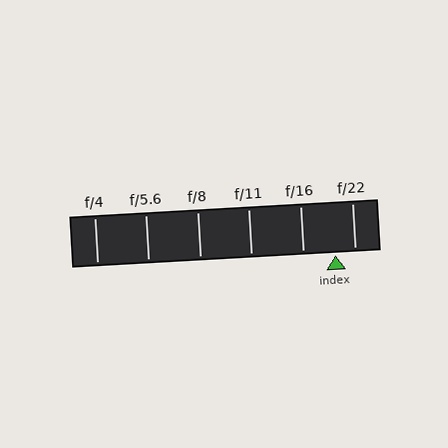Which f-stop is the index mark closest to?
The index mark is closest to f/22.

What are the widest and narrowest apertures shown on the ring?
The widest aperture shown is f/4 and the narrowest is f/22.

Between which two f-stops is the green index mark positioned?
The index mark is between f/16 and f/22.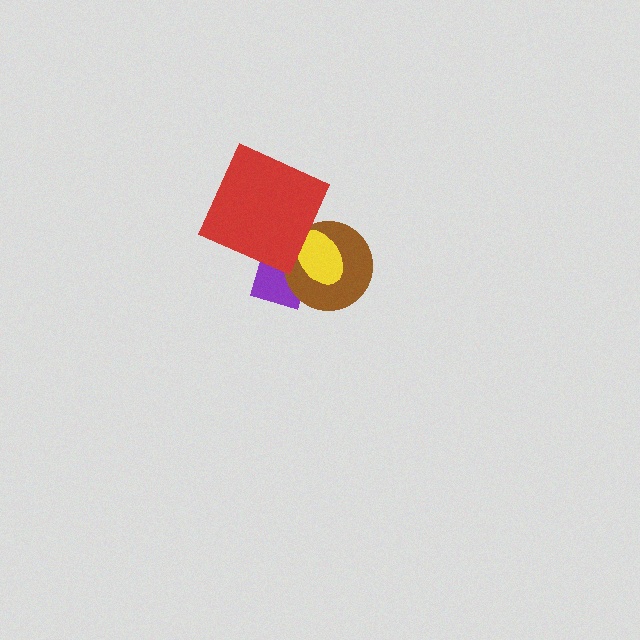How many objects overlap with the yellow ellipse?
2 objects overlap with the yellow ellipse.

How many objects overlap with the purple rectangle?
3 objects overlap with the purple rectangle.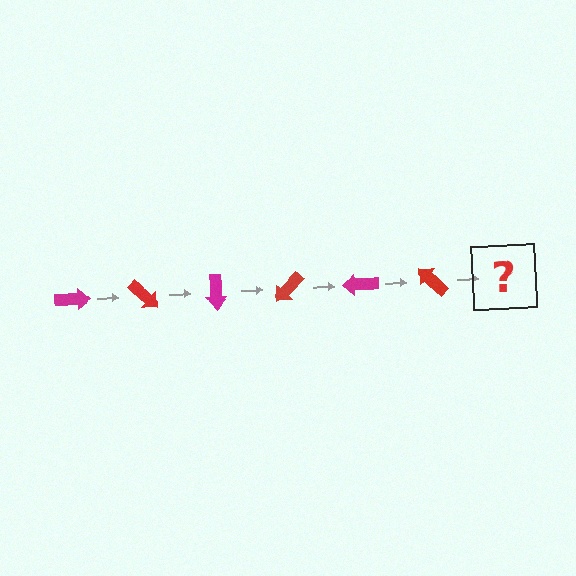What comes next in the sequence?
The next element should be a magenta arrow, rotated 270 degrees from the start.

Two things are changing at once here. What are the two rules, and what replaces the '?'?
The two rules are that it rotates 45 degrees each step and the color cycles through magenta and red. The '?' should be a magenta arrow, rotated 270 degrees from the start.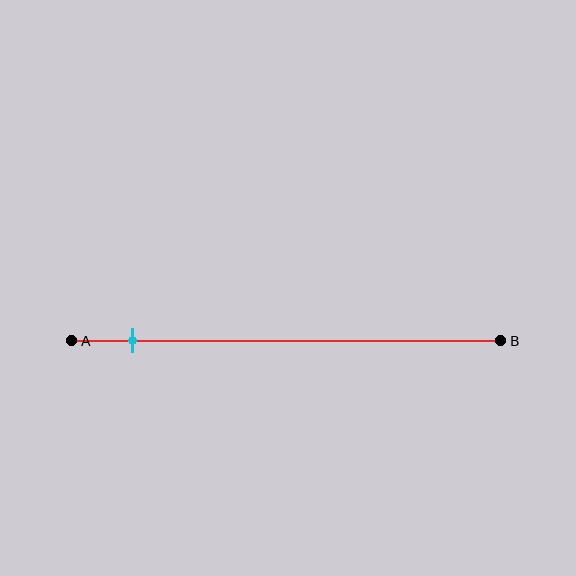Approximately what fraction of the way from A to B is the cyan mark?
The cyan mark is approximately 15% of the way from A to B.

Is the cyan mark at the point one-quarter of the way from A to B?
No, the mark is at about 15% from A, not at the 25% one-quarter point.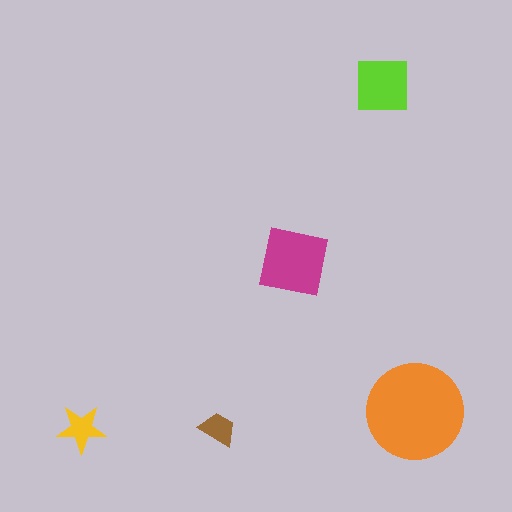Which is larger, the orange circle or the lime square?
The orange circle.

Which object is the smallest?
The brown trapezoid.